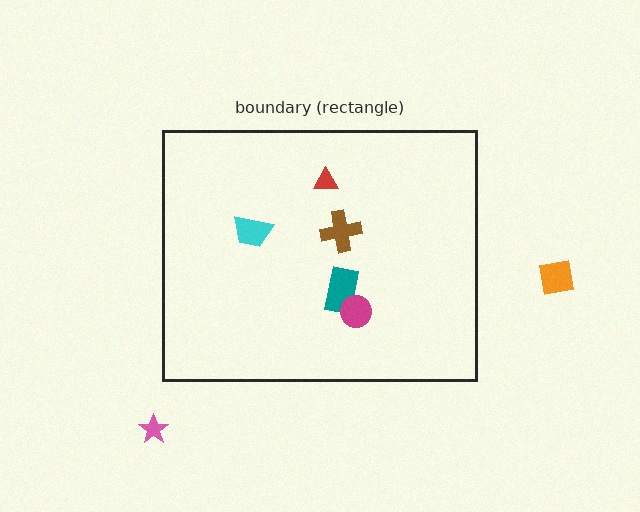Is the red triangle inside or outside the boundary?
Inside.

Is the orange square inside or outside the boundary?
Outside.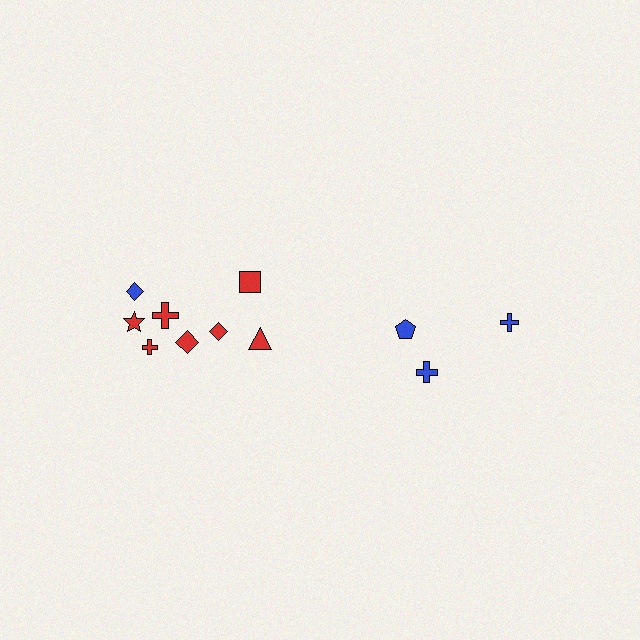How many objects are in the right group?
There are 3 objects.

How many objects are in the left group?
There are 8 objects.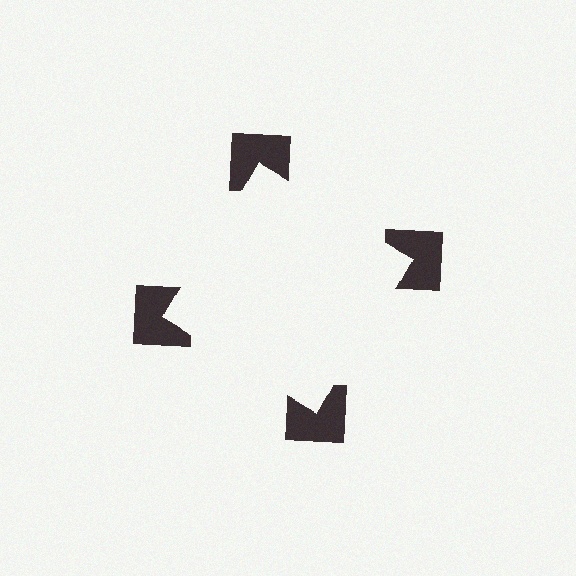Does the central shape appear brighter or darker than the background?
It typically appears slightly brighter than the background, even though no actual brightness change is drawn.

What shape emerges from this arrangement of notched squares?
An illusory square — its edges are inferred from the aligned wedge cuts in the notched squares, not physically drawn.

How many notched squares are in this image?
There are 4 — one at each vertex of the illusory square.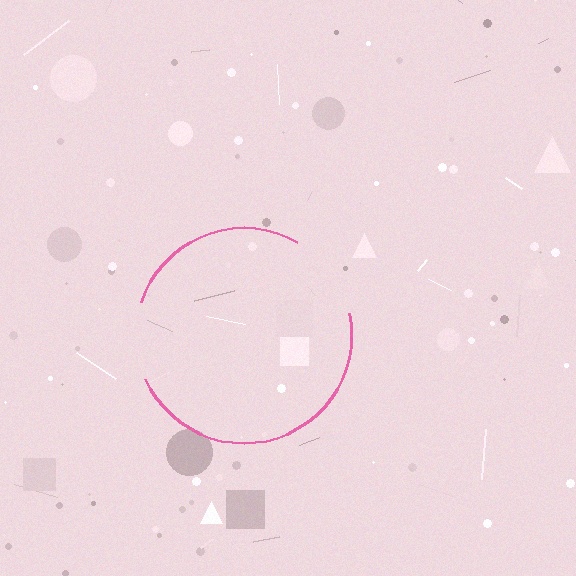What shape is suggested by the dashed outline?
The dashed outline suggests a circle.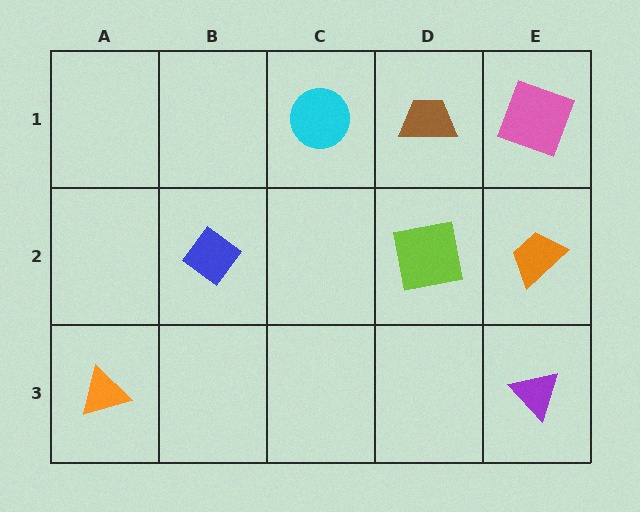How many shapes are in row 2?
3 shapes.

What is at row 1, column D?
A brown trapezoid.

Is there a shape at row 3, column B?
No, that cell is empty.